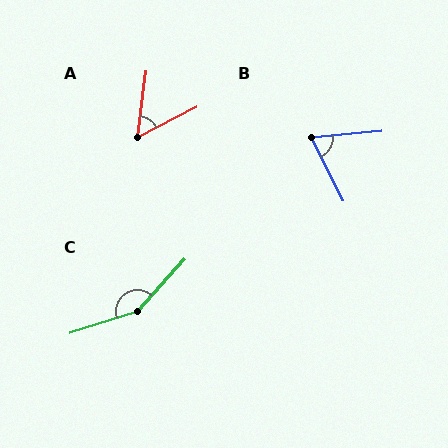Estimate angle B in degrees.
Approximately 69 degrees.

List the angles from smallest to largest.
A (55°), B (69°), C (150°).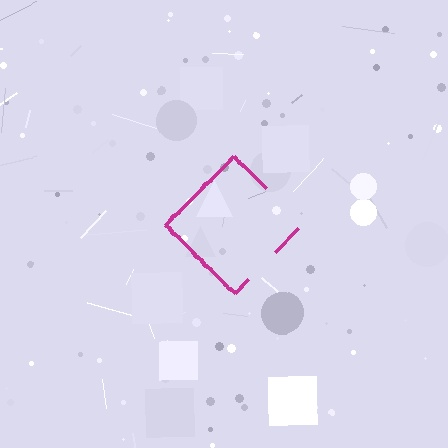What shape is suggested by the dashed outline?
The dashed outline suggests a diamond.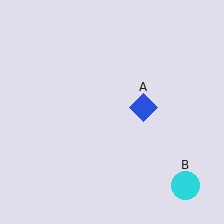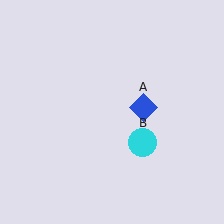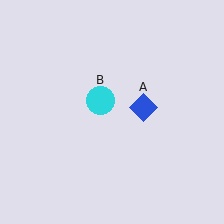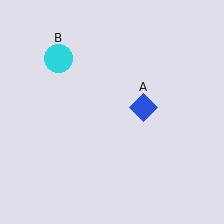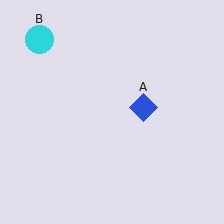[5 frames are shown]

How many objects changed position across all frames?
1 object changed position: cyan circle (object B).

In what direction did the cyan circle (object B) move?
The cyan circle (object B) moved up and to the left.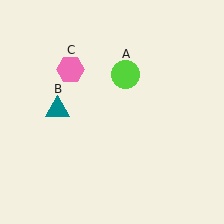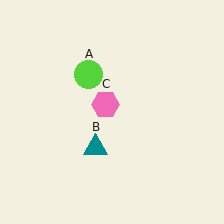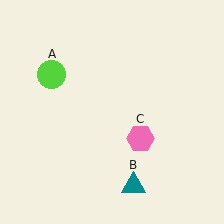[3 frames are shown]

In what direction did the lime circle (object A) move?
The lime circle (object A) moved left.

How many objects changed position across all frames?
3 objects changed position: lime circle (object A), teal triangle (object B), pink hexagon (object C).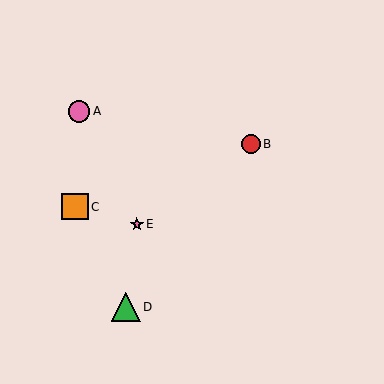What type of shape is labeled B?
Shape B is a red circle.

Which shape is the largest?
The green triangle (labeled D) is the largest.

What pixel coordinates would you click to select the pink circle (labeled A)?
Click at (79, 111) to select the pink circle A.